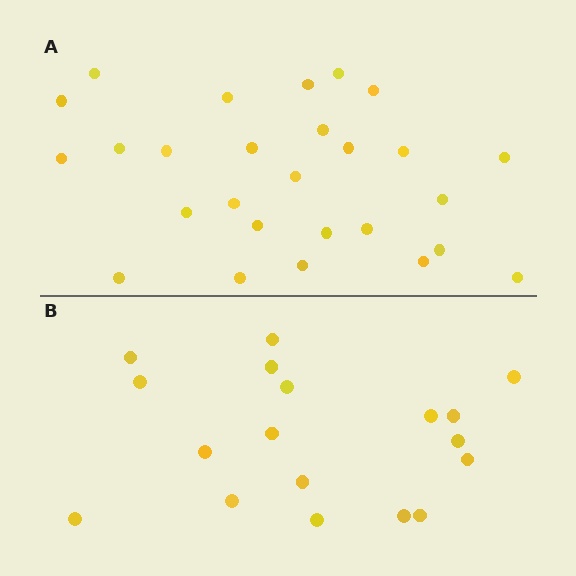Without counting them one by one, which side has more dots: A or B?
Region A (the top region) has more dots.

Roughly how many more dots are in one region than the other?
Region A has roughly 8 or so more dots than region B.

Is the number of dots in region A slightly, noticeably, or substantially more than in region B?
Region A has substantially more. The ratio is roughly 1.5 to 1.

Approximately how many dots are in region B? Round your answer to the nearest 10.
About 20 dots. (The exact count is 18, which rounds to 20.)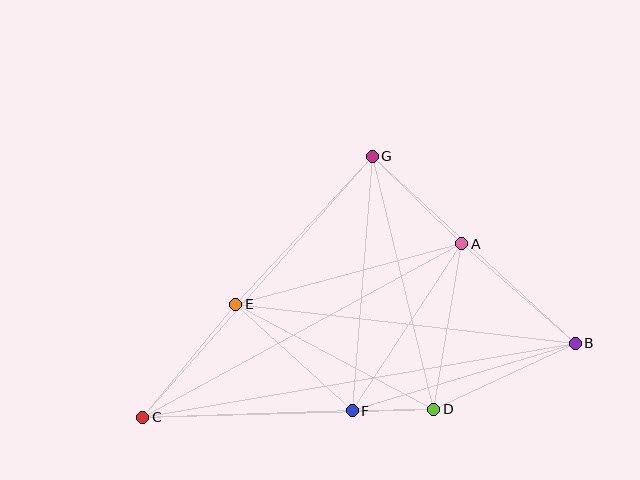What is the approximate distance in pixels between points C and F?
The distance between C and F is approximately 210 pixels.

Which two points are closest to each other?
Points D and F are closest to each other.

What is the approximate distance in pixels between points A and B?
The distance between A and B is approximately 151 pixels.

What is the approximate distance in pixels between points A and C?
The distance between A and C is approximately 363 pixels.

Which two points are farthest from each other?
Points B and C are farthest from each other.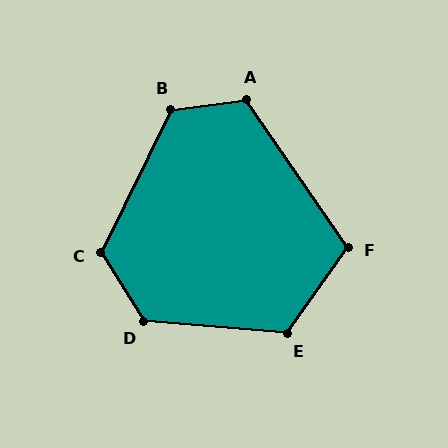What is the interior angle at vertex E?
Approximately 121 degrees (obtuse).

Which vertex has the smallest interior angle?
F, at approximately 110 degrees.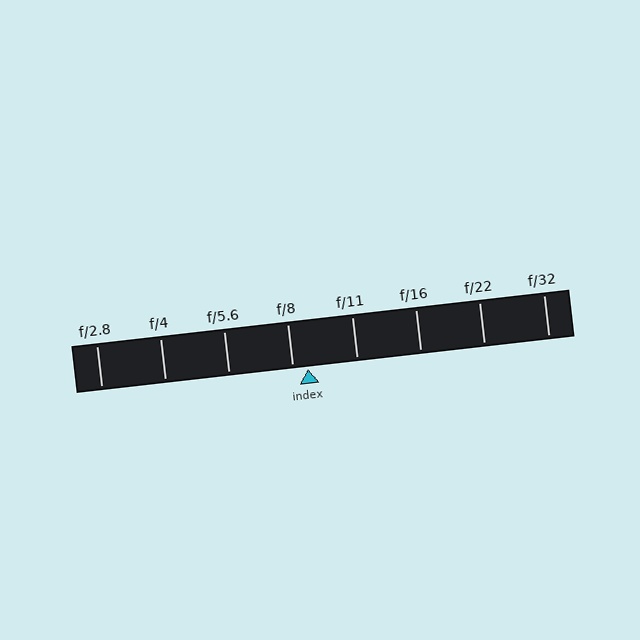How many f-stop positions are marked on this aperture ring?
There are 8 f-stop positions marked.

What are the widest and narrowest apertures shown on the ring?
The widest aperture shown is f/2.8 and the narrowest is f/32.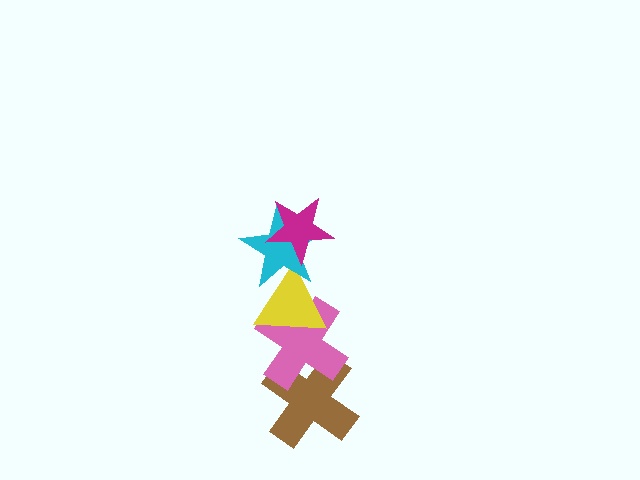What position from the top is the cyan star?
The cyan star is 2nd from the top.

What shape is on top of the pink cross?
The yellow triangle is on top of the pink cross.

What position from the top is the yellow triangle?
The yellow triangle is 3rd from the top.